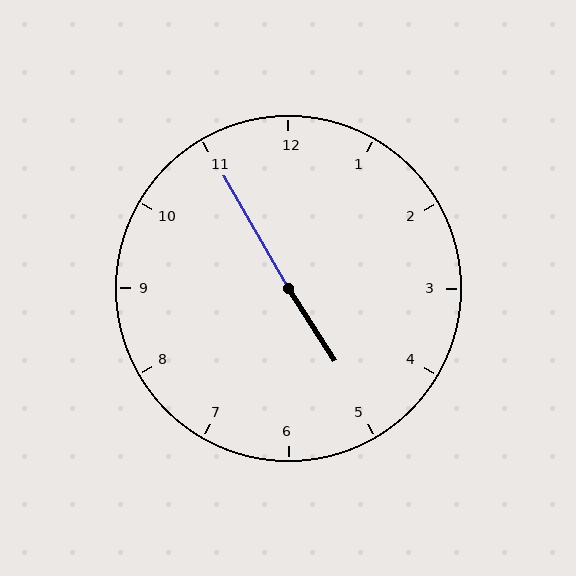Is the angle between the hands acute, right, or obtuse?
It is obtuse.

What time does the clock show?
4:55.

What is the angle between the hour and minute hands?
Approximately 178 degrees.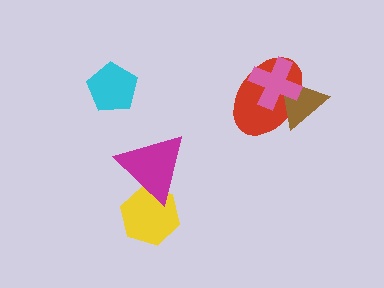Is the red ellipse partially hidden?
Yes, it is partially covered by another shape.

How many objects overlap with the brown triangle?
2 objects overlap with the brown triangle.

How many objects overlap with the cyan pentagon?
0 objects overlap with the cyan pentagon.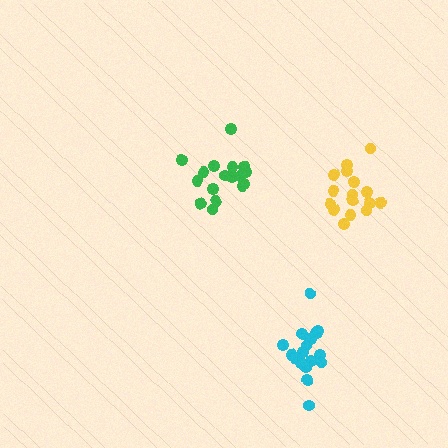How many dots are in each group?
Group 1: 17 dots, Group 2: 17 dots, Group 3: 16 dots (50 total).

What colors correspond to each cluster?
The clusters are colored: green, cyan, yellow.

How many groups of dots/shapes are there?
There are 3 groups.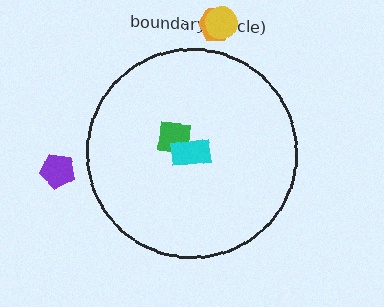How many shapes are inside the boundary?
2 inside, 3 outside.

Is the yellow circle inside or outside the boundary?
Outside.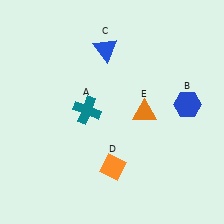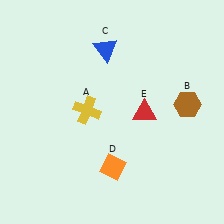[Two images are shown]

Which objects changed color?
A changed from teal to yellow. B changed from blue to brown. E changed from orange to red.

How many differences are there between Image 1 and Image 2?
There are 3 differences between the two images.